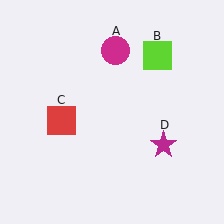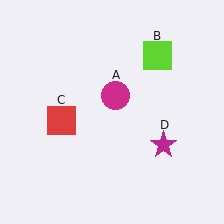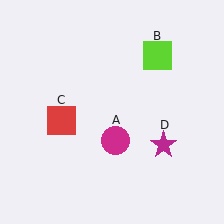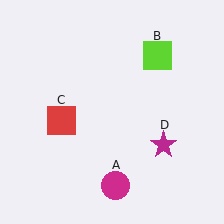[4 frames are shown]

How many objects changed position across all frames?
1 object changed position: magenta circle (object A).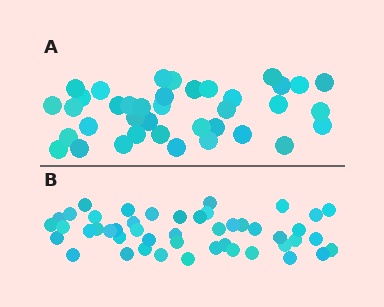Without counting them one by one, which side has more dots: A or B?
Region B (the bottom region) has more dots.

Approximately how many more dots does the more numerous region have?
Region B has roughly 8 or so more dots than region A.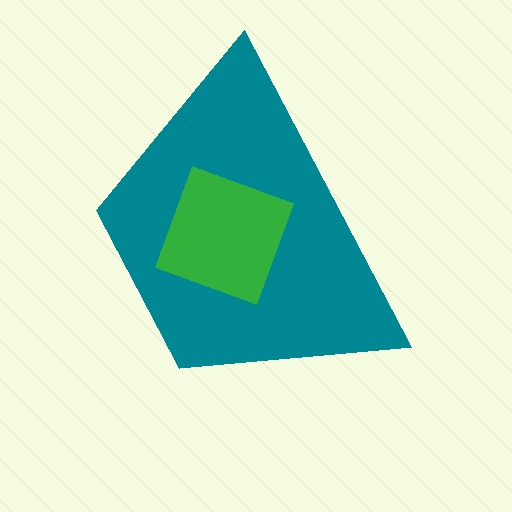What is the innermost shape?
The green square.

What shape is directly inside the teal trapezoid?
The green square.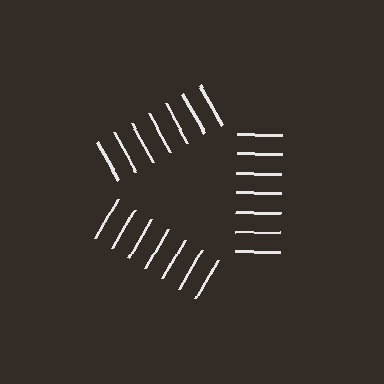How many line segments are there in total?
21 — 7 along each of the 3 edges.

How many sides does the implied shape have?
3 sides — the line-ends trace a triangle.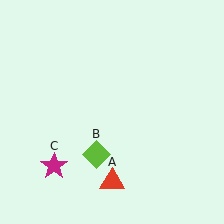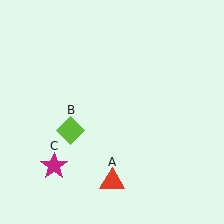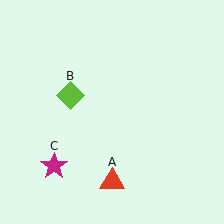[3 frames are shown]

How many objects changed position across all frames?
1 object changed position: lime diamond (object B).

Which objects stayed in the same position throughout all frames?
Red triangle (object A) and magenta star (object C) remained stationary.